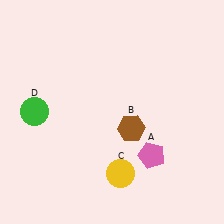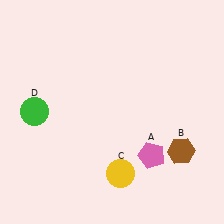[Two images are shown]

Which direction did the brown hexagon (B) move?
The brown hexagon (B) moved right.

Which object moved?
The brown hexagon (B) moved right.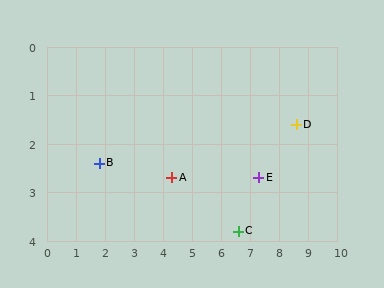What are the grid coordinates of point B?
Point B is at approximately (1.8, 2.4).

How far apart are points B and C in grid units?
Points B and C are about 5.0 grid units apart.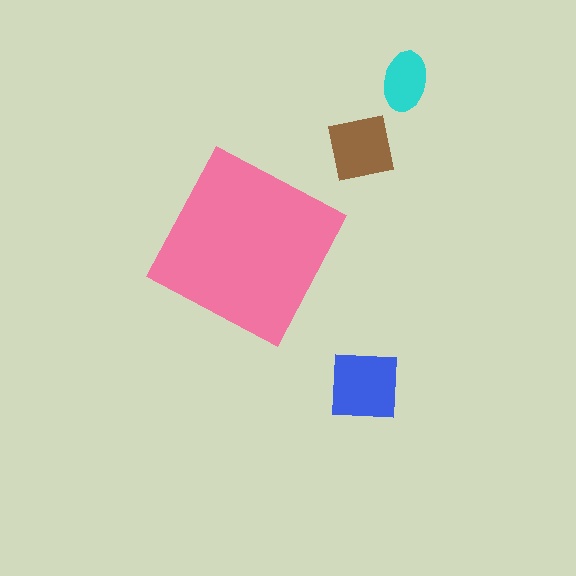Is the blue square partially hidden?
No, the blue square is fully visible.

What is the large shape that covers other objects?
A pink diamond.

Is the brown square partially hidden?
No, the brown square is fully visible.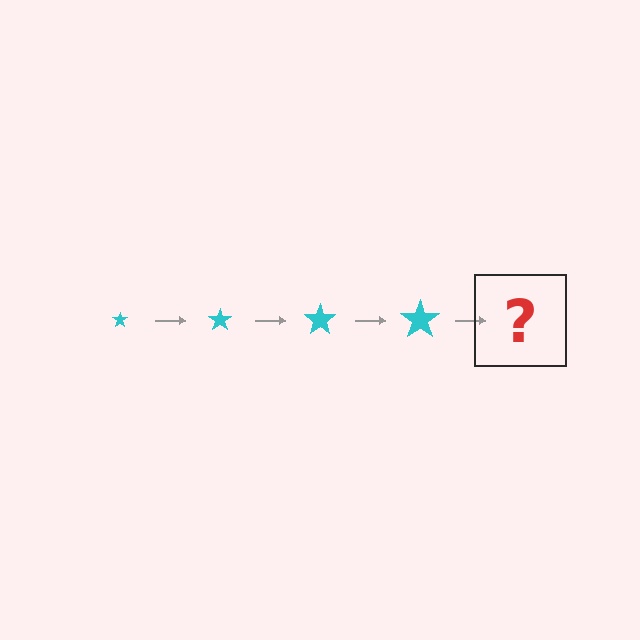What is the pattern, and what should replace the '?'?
The pattern is that the star gets progressively larger each step. The '?' should be a cyan star, larger than the previous one.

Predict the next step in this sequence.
The next step is a cyan star, larger than the previous one.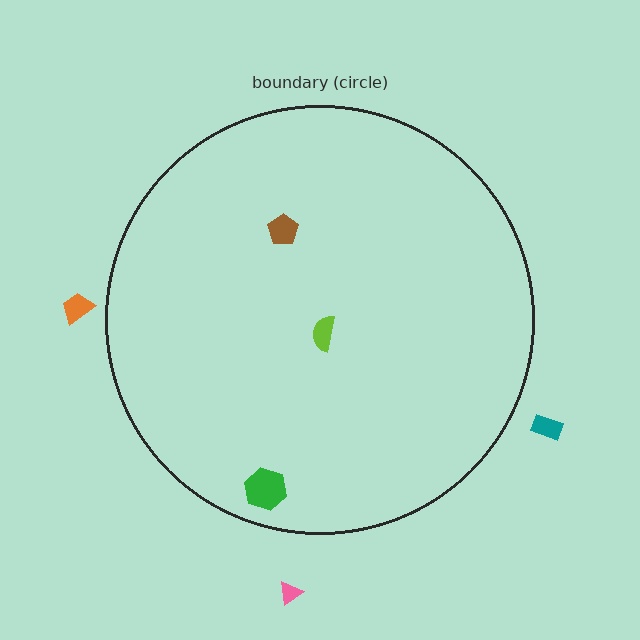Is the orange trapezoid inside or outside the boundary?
Outside.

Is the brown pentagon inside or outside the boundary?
Inside.